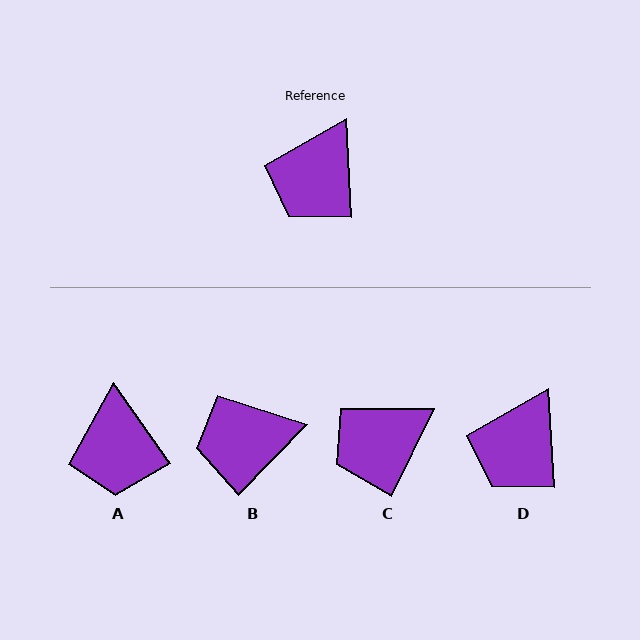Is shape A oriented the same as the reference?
No, it is off by about 31 degrees.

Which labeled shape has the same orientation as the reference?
D.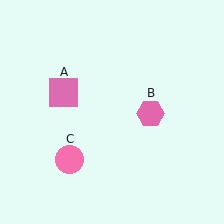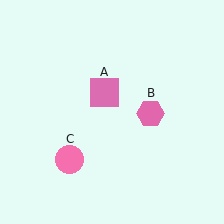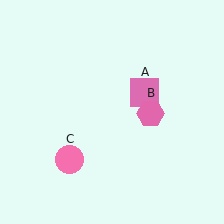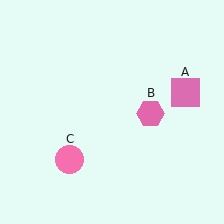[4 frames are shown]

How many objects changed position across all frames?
1 object changed position: pink square (object A).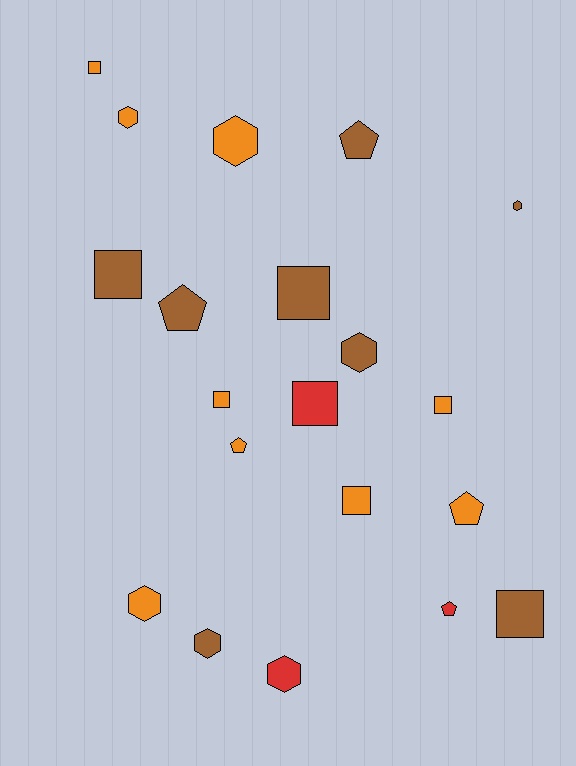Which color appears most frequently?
Orange, with 9 objects.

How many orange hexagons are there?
There are 3 orange hexagons.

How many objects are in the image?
There are 20 objects.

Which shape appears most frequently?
Square, with 8 objects.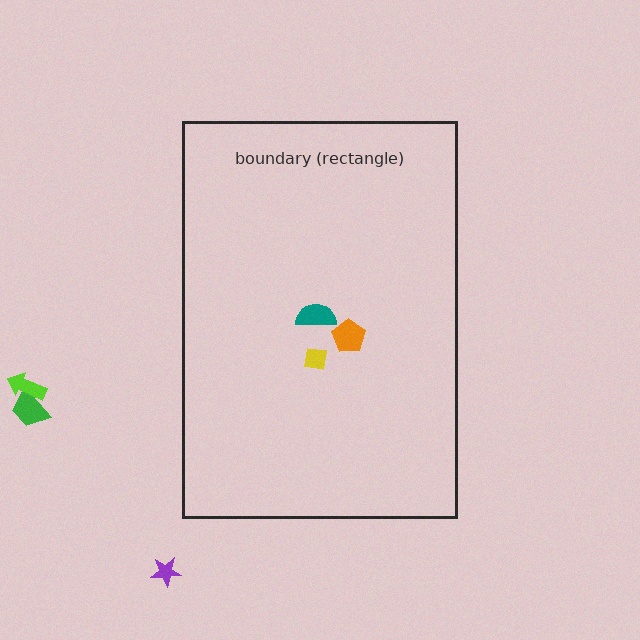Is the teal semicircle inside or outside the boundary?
Inside.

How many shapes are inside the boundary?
3 inside, 3 outside.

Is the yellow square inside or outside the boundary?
Inside.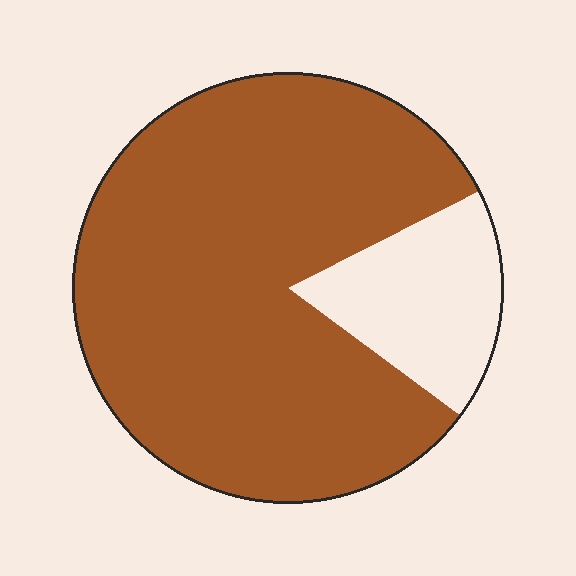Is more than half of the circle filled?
Yes.